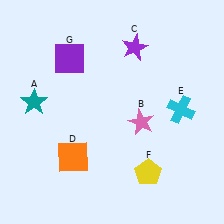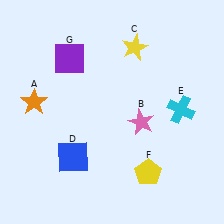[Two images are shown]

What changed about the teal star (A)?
In Image 1, A is teal. In Image 2, it changed to orange.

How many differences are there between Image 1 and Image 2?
There are 3 differences between the two images.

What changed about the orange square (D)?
In Image 1, D is orange. In Image 2, it changed to blue.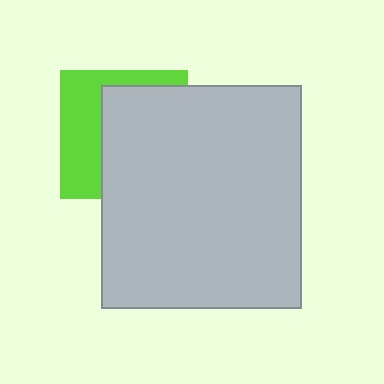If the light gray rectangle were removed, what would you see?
You would see the complete lime square.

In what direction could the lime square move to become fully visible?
The lime square could move left. That would shift it out from behind the light gray rectangle entirely.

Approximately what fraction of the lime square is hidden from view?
Roughly 59% of the lime square is hidden behind the light gray rectangle.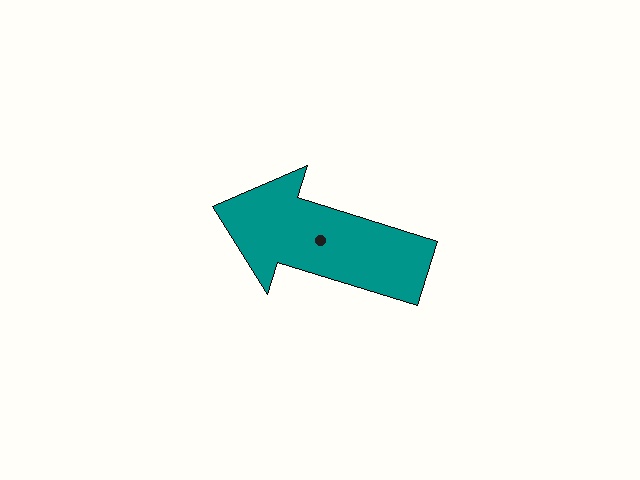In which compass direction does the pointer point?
West.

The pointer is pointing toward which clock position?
Roughly 10 o'clock.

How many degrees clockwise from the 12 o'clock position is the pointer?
Approximately 287 degrees.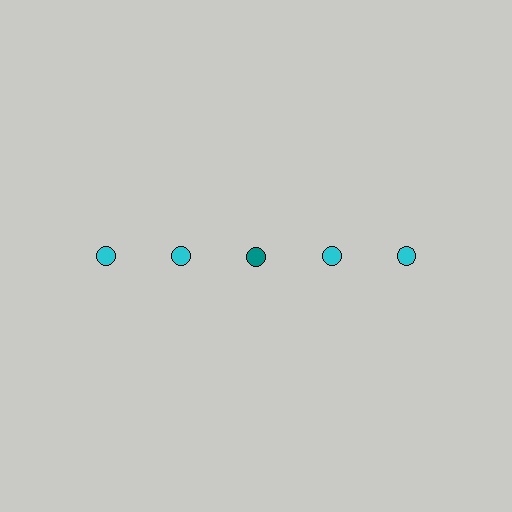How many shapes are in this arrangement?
There are 5 shapes arranged in a grid pattern.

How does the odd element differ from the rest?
It has a different color: teal instead of cyan.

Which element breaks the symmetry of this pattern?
The teal circle in the top row, center column breaks the symmetry. All other shapes are cyan circles.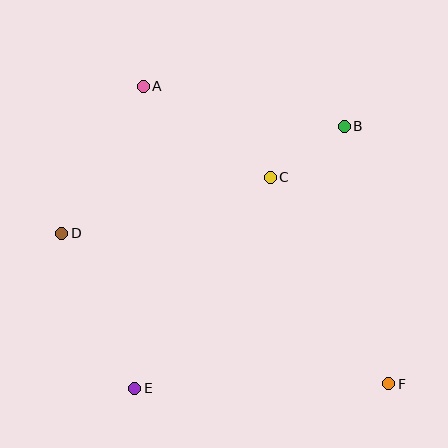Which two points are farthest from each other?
Points A and F are farthest from each other.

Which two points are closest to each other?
Points B and C are closest to each other.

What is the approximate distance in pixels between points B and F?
The distance between B and F is approximately 261 pixels.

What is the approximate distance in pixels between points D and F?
The distance between D and F is approximately 360 pixels.